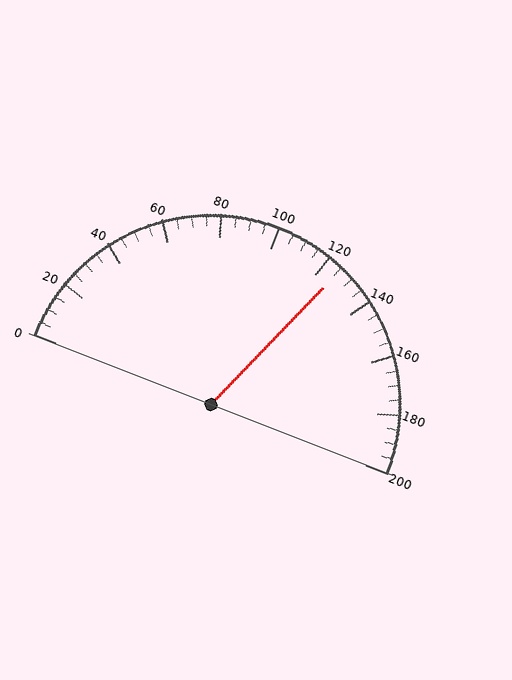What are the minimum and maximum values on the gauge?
The gauge ranges from 0 to 200.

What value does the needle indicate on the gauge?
The needle indicates approximately 125.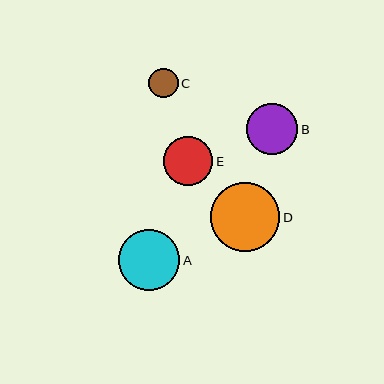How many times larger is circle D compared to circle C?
Circle D is approximately 2.4 times the size of circle C.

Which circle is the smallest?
Circle C is the smallest with a size of approximately 29 pixels.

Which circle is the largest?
Circle D is the largest with a size of approximately 69 pixels.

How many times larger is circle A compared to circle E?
Circle A is approximately 1.3 times the size of circle E.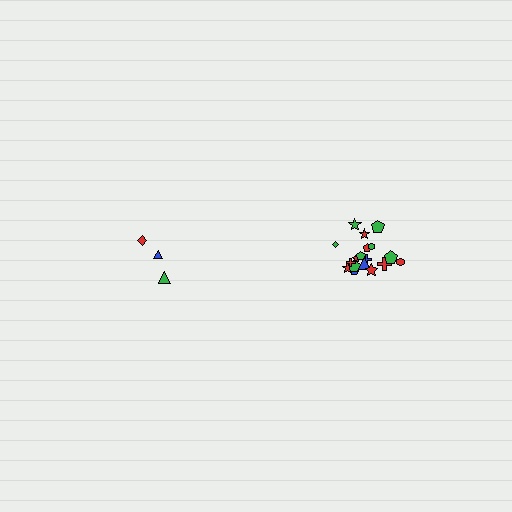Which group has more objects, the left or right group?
The right group.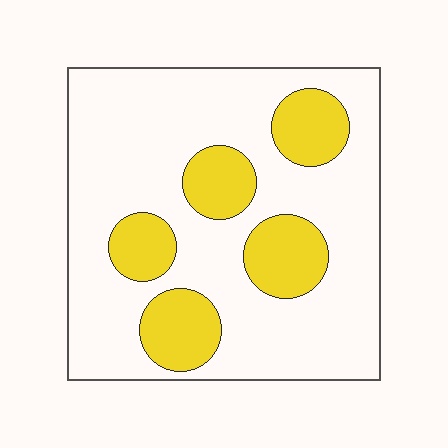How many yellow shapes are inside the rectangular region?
5.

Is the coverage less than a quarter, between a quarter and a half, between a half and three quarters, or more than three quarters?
Less than a quarter.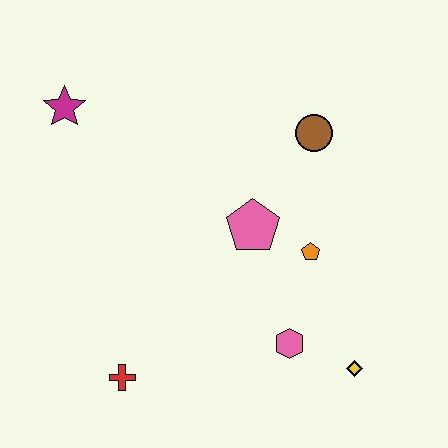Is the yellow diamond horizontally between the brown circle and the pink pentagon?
No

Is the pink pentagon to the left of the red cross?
No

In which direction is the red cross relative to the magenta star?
The red cross is below the magenta star.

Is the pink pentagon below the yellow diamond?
No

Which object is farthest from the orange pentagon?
The magenta star is farthest from the orange pentagon.